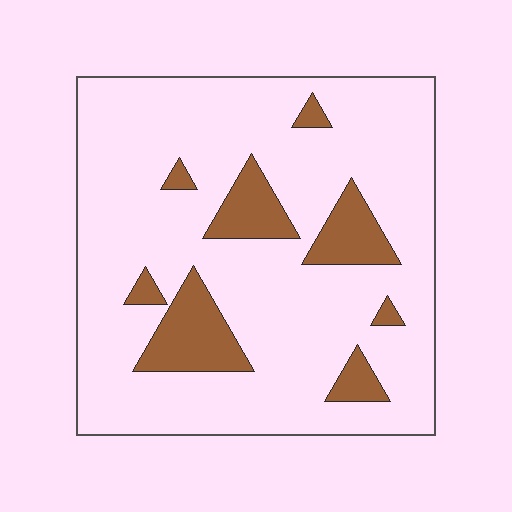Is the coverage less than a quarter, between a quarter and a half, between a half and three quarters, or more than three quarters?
Less than a quarter.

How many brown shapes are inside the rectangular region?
8.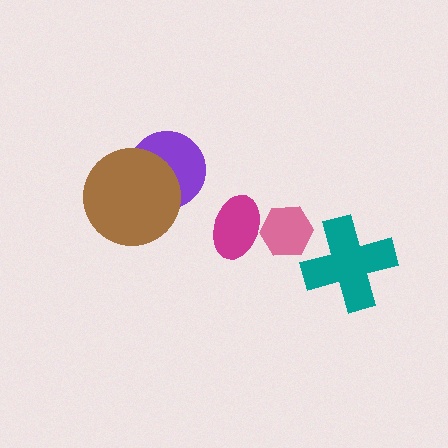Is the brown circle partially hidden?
No, no other shape covers it.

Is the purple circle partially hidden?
Yes, it is partially covered by another shape.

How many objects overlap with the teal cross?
0 objects overlap with the teal cross.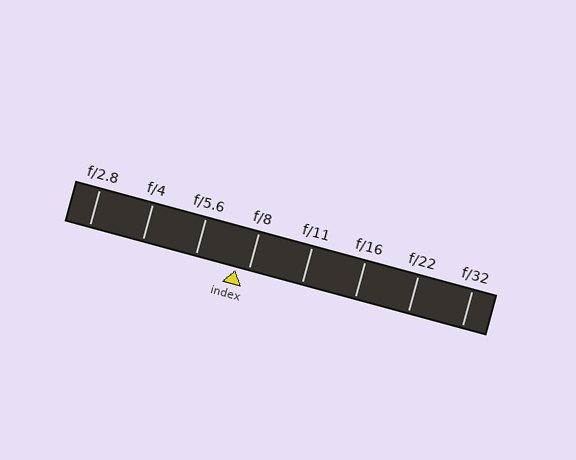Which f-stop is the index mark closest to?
The index mark is closest to f/8.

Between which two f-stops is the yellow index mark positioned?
The index mark is between f/5.6 and f/8.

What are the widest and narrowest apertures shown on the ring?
The widest aperture shown is f/2.8 and the narrowest is f/32.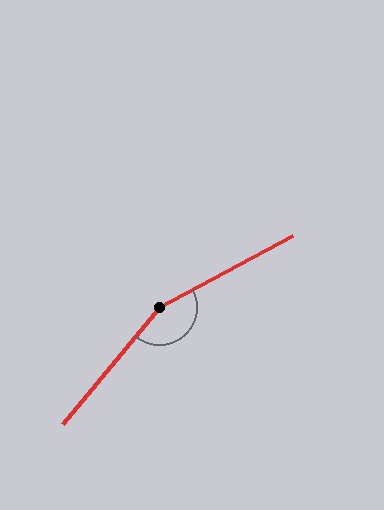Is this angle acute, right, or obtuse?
It is obtuse.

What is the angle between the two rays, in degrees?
Approximately 158 degrees.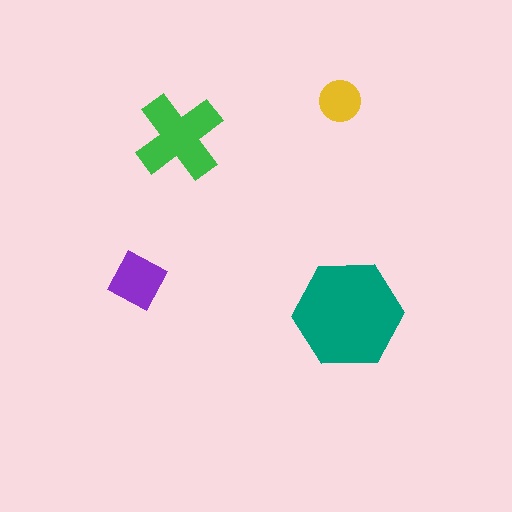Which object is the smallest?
The yellow circle.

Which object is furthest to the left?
The purple diamond is leftmost.